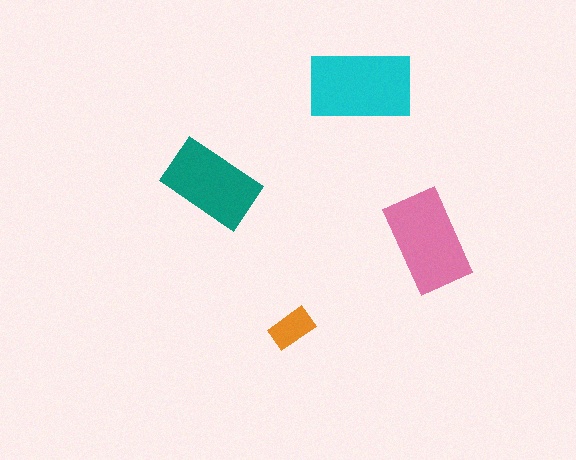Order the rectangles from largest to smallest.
the cyan one, the pink one, the teal one, the orange one.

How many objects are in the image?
There are 4 objects in the image.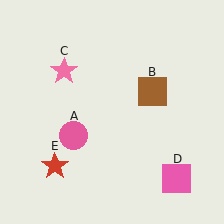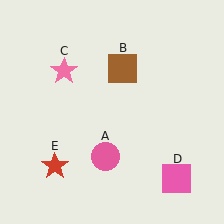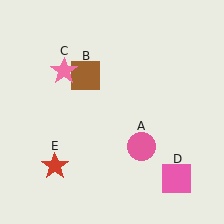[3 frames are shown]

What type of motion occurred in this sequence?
The pink circle (object A), brown square (object B) rotated counterclockwise around the center of the scene.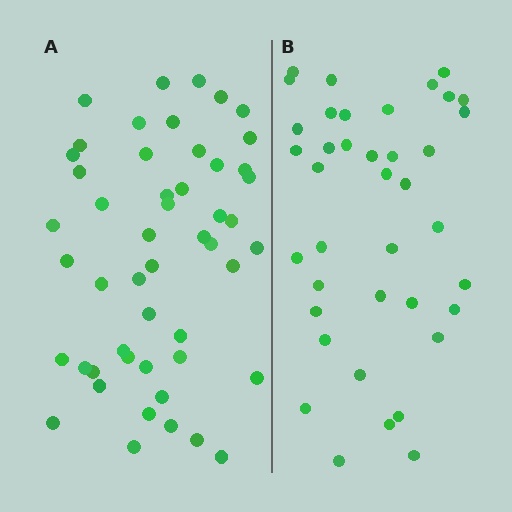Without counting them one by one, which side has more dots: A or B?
Region A (the left region) has more dots.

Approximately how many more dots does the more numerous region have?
Region A has roughly 12 or so more dots than region B.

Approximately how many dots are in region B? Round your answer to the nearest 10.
About 40 dots. (The exact count is 39, which rounds to 40.)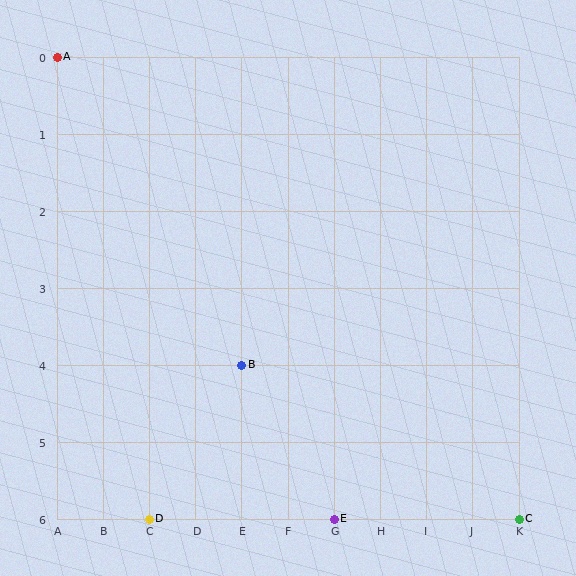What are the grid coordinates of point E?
Point E is at grid coordinates (G, 6).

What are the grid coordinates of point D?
Point D is at grid coordinates (C, 6).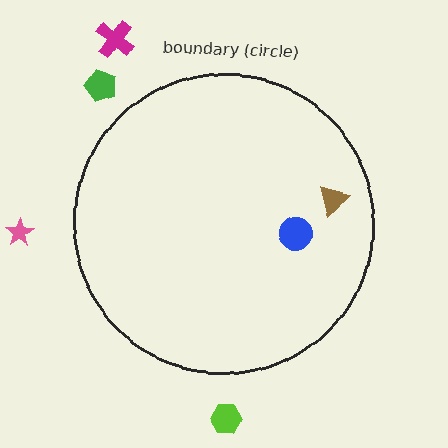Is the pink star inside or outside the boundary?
Outside.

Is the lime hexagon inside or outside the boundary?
Outside.